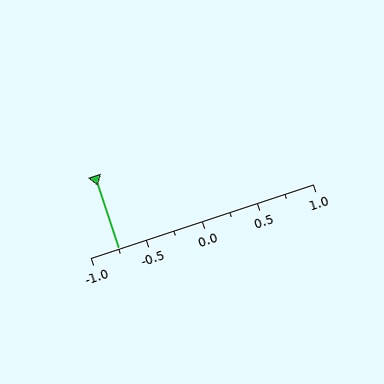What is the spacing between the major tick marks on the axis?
The major ticks are spaced 0.5 apart.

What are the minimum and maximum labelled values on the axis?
The axis runs from -1.0 to 1.0.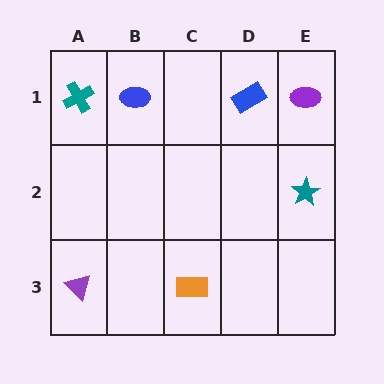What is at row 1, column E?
A purple ellipse.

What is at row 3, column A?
A purple triangle.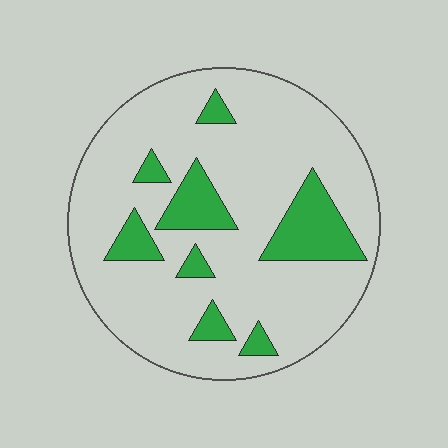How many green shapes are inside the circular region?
8.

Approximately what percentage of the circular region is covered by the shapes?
Approximately 20%.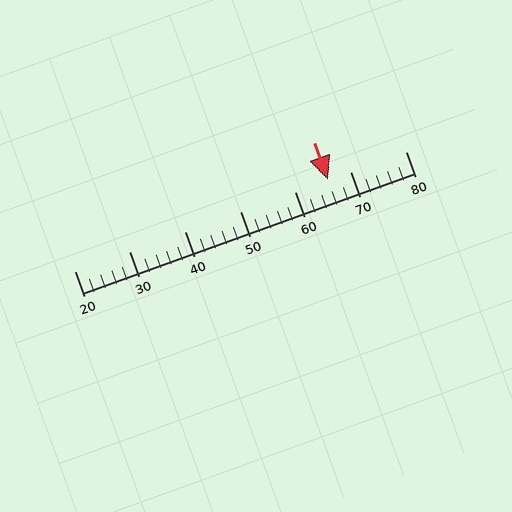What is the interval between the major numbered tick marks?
The major tick marks are spaced 10 units apart.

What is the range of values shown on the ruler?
The ruler shows values from 20 to 80.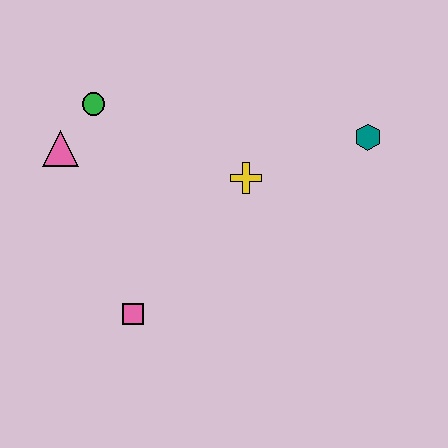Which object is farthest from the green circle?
The teal hexagon is farthest from the green circle.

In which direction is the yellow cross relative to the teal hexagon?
The yellow cross is to the left of the teal hexagon.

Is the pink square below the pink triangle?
Yes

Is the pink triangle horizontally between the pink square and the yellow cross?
No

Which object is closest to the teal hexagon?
The yellow cross is closest to the teal hexagon.